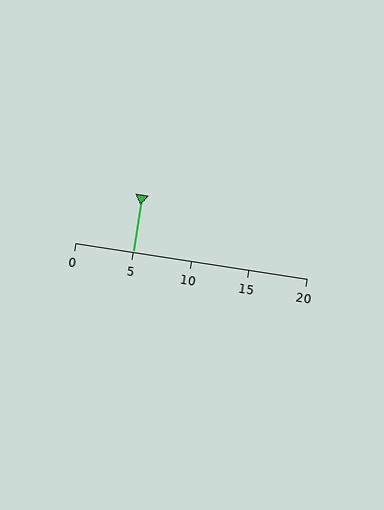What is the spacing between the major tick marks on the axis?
The major ticks are spaced 5 apart.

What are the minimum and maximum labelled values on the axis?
The axis runs from 0 to 20.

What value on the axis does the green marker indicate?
The marker indicates approximately 5.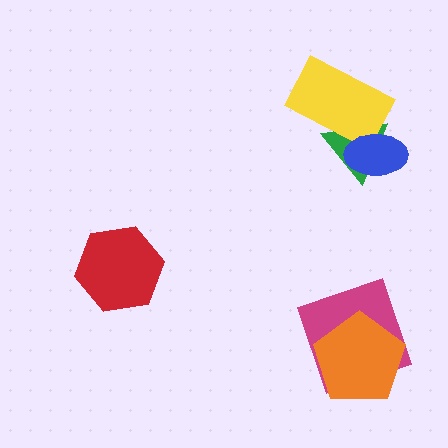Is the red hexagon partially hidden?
No, no other shape covers it.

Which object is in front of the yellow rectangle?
The blue ellipse is in front of the yellow rectangle.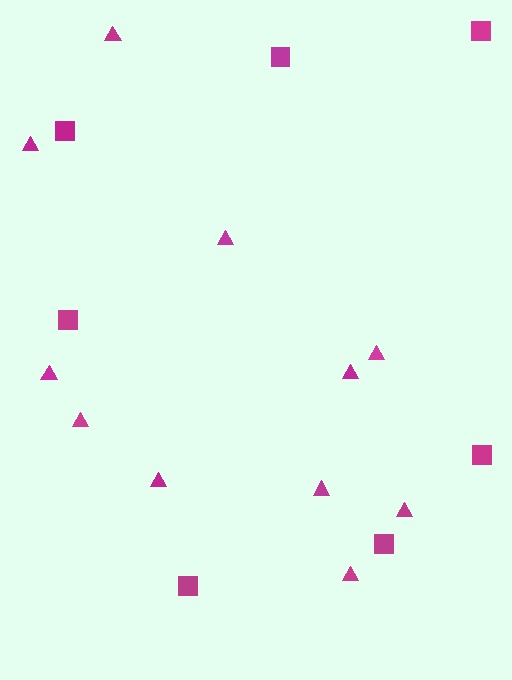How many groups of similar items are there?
There are 2 groups: one group of triangles (11) and one group of squares (7).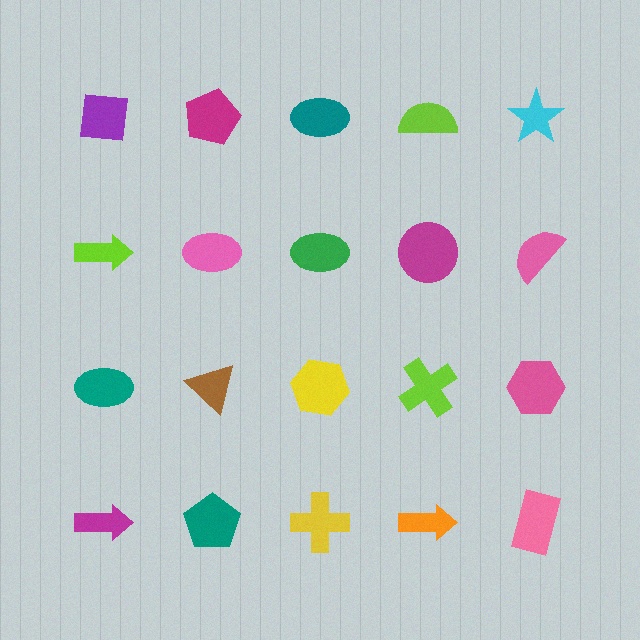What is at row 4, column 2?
A teal pentagon.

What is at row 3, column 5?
A pink hexagon.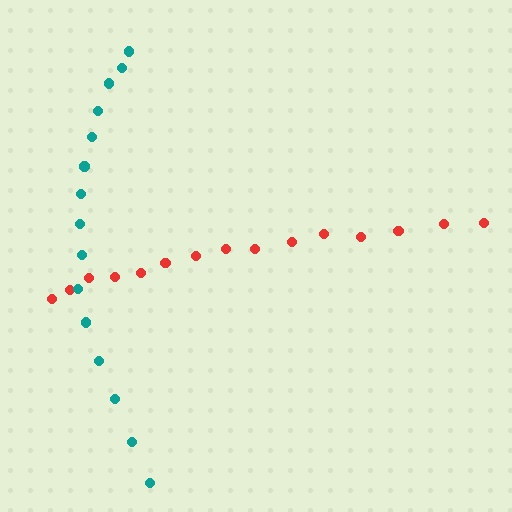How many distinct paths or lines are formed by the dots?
There are 2 distinct paths.